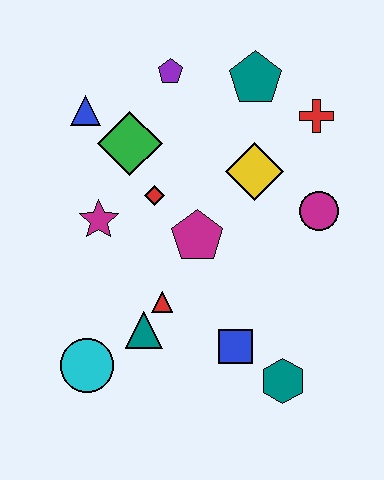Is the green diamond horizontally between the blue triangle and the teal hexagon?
Yes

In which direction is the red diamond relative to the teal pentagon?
The red diamond is below the teal pentagon.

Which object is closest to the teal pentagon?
The red cross is closest to the teal pentagon.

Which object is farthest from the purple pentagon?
The teal hexagon is farthest from the purple pentagon.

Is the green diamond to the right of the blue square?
No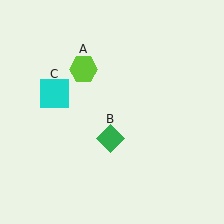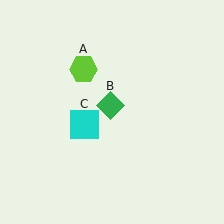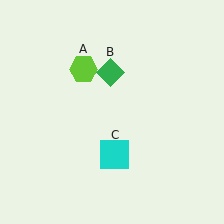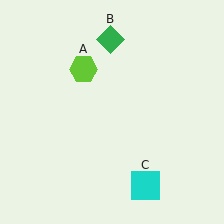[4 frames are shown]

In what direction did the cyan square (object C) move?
The cyan square (object C) moved down and to the right.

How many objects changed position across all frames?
2 objects changed position: green diamond (object B), cyan square (object C).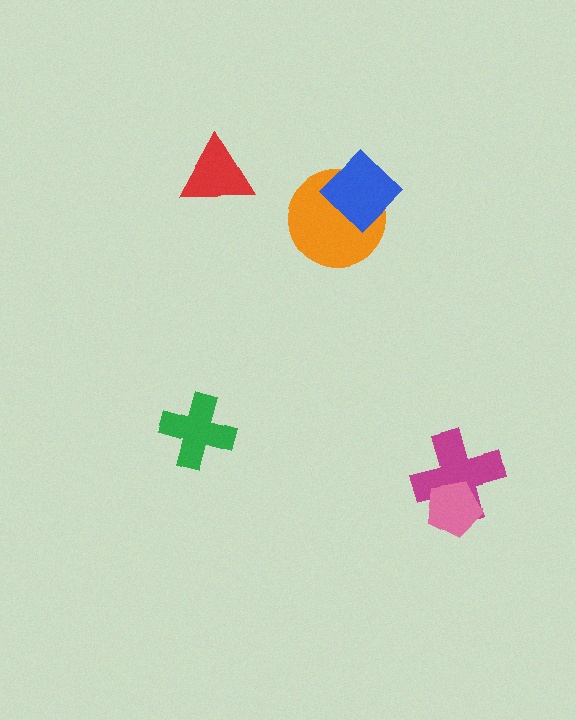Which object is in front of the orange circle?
The blue diamond is in front of the orange circle.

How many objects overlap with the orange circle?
1 object overlaps with the orange circle.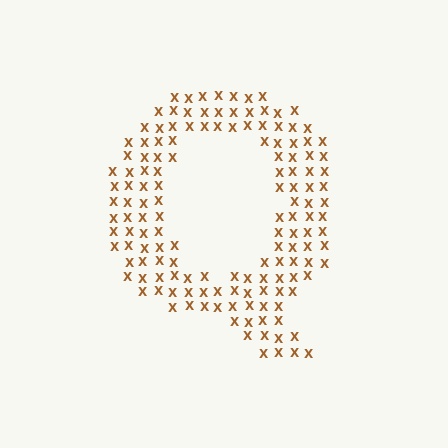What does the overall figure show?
The overall figure shows the letter Q.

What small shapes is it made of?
It is made of small letter X's.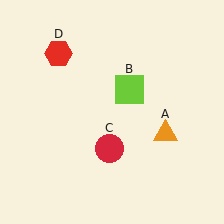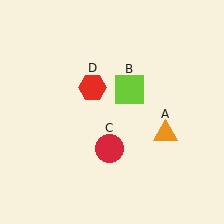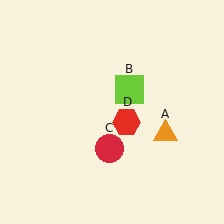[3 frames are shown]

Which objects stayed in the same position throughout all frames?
Orange triangle (object A) and lime square (object B) and red circle (object C) remained stationary.